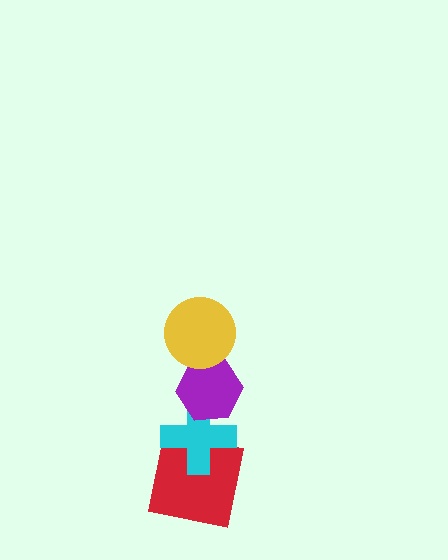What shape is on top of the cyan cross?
The purple hexagon is on top of the cyan cross.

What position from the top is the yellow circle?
The yellow circle is 1st from the top.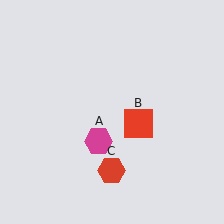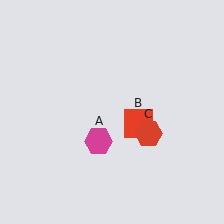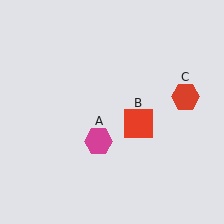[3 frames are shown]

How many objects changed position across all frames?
1 object changed position: red hexagon (object C).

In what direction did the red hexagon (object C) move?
The red hexagon (object C) moved up and to the right.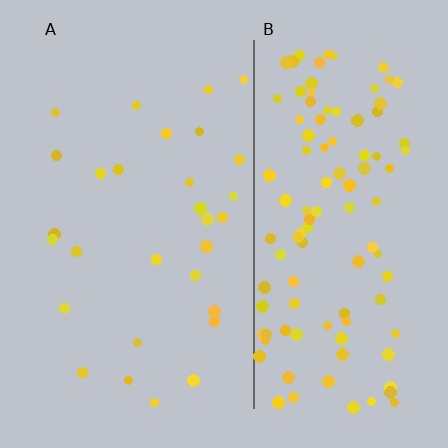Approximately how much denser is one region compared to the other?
Approximately 3.8× — region B over region A.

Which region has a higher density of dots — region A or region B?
B (the right).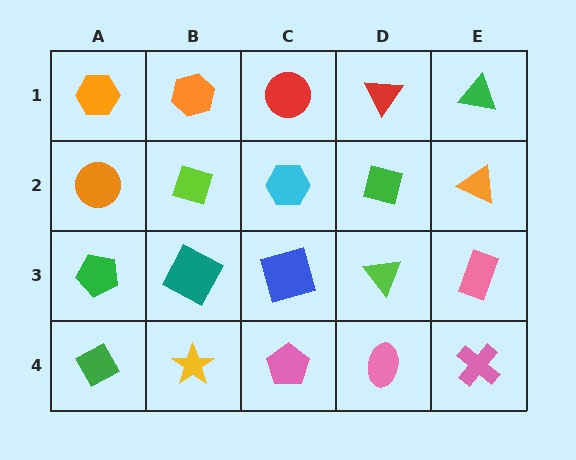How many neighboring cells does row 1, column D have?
3.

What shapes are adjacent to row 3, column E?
An orange triangle (row 2, column E), a pink cross (row 4, column E), a lime triangle (row 3, column D).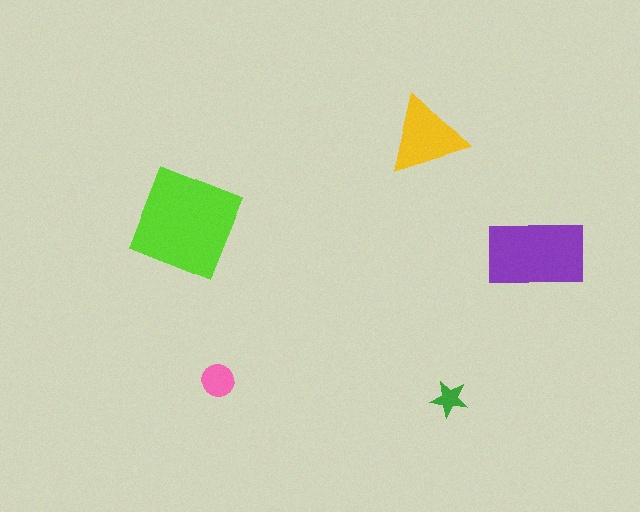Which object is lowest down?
The green star is bottommost.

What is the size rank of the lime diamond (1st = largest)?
1st.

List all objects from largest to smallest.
The lime diamond, the purple rectangle, the yellow triangle, the pink circle, the green star.